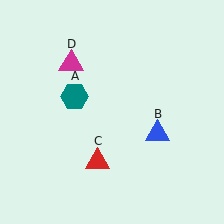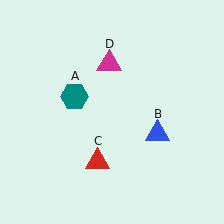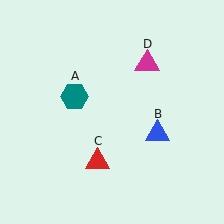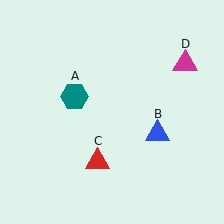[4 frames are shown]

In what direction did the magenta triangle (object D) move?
The magenta triangle (object D) moved right.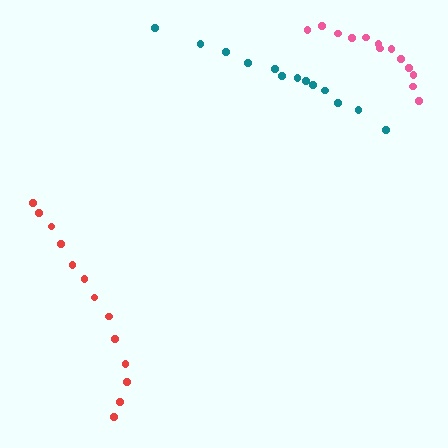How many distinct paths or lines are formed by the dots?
There are 3 distinct paths.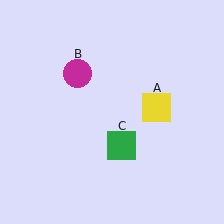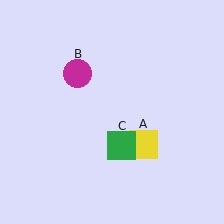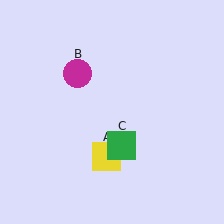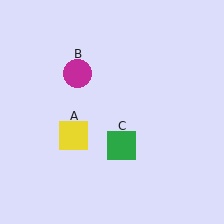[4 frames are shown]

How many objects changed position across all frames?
1 object changed position: yellow square (object A).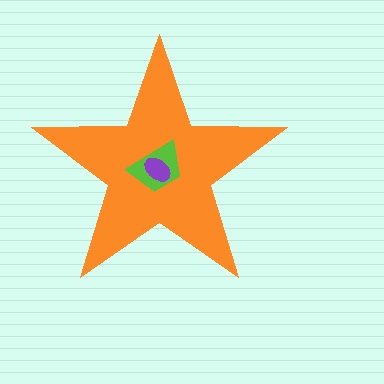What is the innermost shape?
The purple ellipse.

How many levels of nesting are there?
3.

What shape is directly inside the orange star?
The lime trapezoid.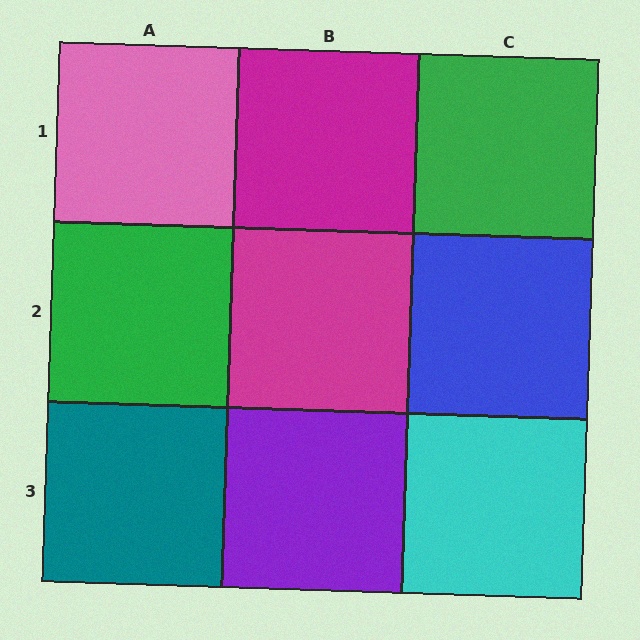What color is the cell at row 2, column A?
Green.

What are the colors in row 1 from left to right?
Pink, magenta, green.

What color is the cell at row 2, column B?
Magenta.